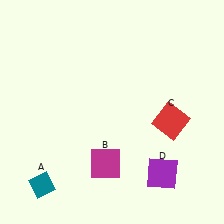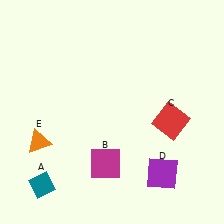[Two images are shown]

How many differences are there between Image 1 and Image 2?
There is 1 difference between the two images.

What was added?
An orange triangle (E) was added in Image 2.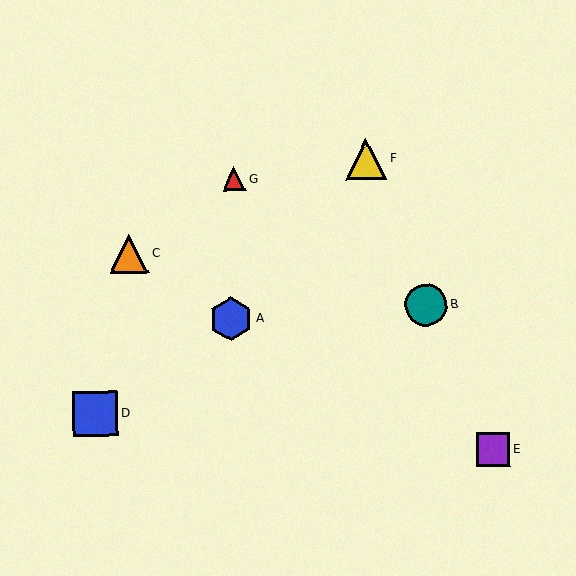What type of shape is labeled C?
Shape C is an orange triangle.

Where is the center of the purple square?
The center of the purple square is at (493, 450).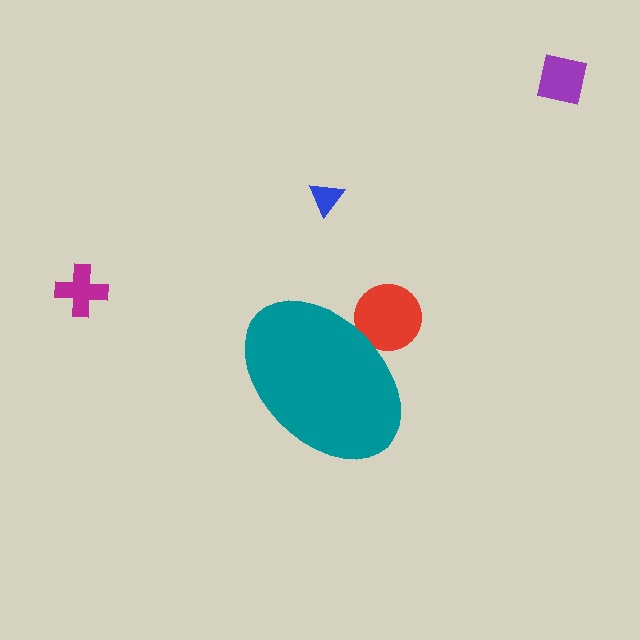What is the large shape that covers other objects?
A teal ellipse.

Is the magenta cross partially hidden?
No, the magenta cross is fully visible.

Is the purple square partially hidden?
No, the purple square is fully visible.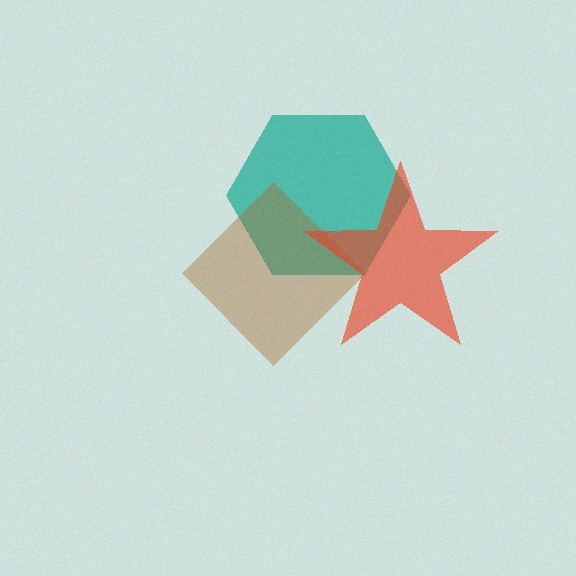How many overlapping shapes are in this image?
There are 3 overlapping shapes in the image.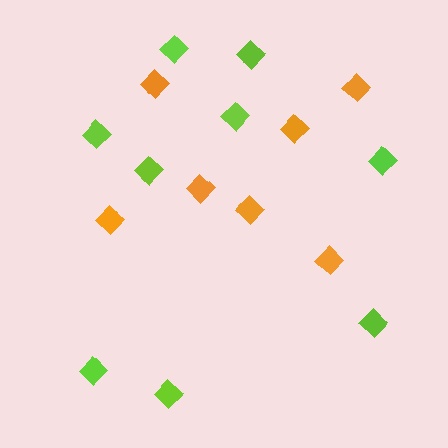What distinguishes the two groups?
There are 2 groups: one group of lime diamonds (9) and one group of orange diamonds (7).